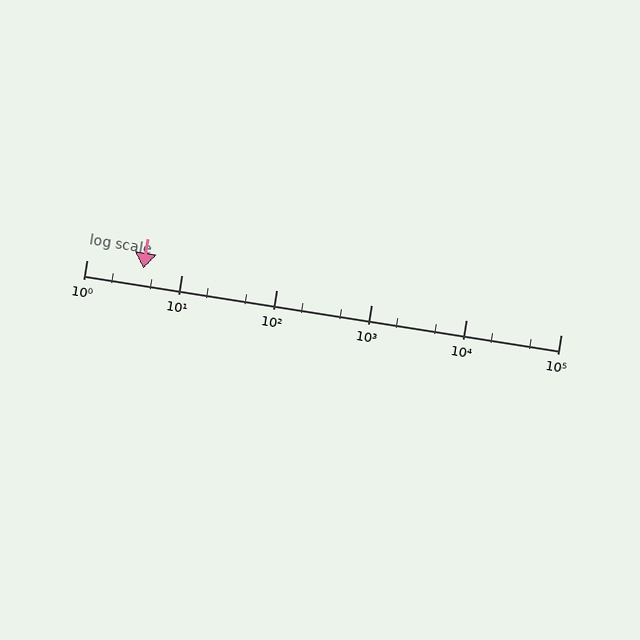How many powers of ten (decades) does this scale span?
The scale spans 5 decades, from 1 to 100000.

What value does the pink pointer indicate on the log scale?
The pointer indicates approximately 4.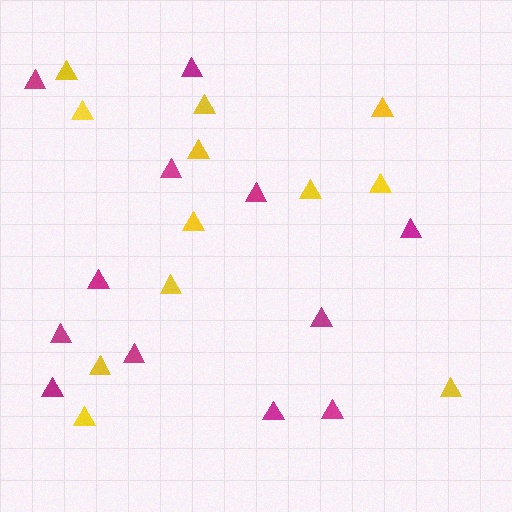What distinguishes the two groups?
There are 2 groups: one group of magenta triangles (12) and one group of yellow triangles (12).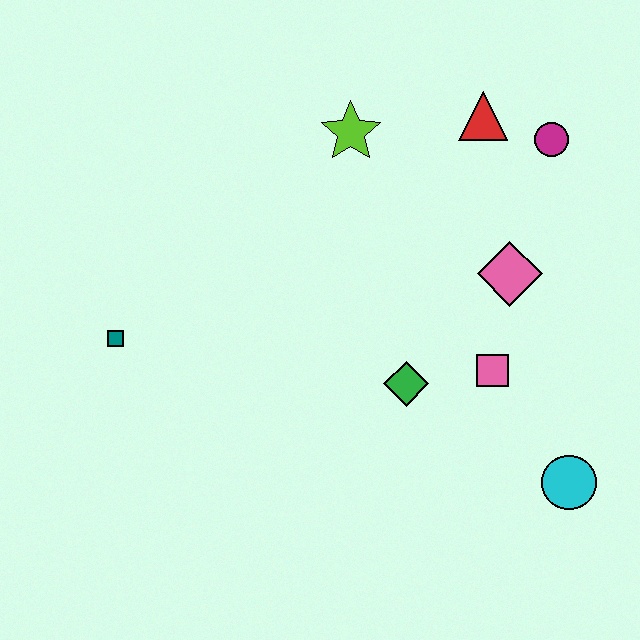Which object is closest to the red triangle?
The magenta circle is closest to the red triangle.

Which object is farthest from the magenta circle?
The teal square is farthest from the magenta circle.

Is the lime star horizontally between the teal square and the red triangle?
Yes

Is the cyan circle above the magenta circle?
No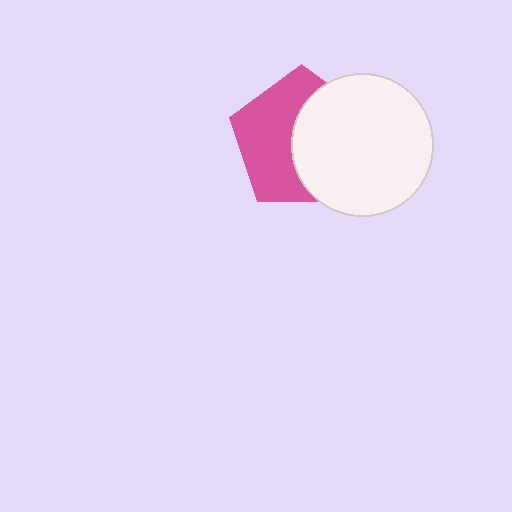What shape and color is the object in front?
The object in front is a white circle.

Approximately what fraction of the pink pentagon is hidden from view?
Roughly 50% of the pink pentagon is hidden behind the white circle.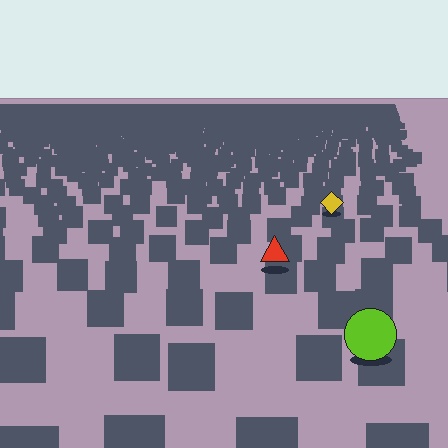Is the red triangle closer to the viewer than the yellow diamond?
Yes. The red triangle is closer — you can tell from the texture gradient: the ground texture is coarser near it.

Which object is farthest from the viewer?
The yellow diamond is farthest from the viewer. It appears smaller and the ground texture around it is denser.